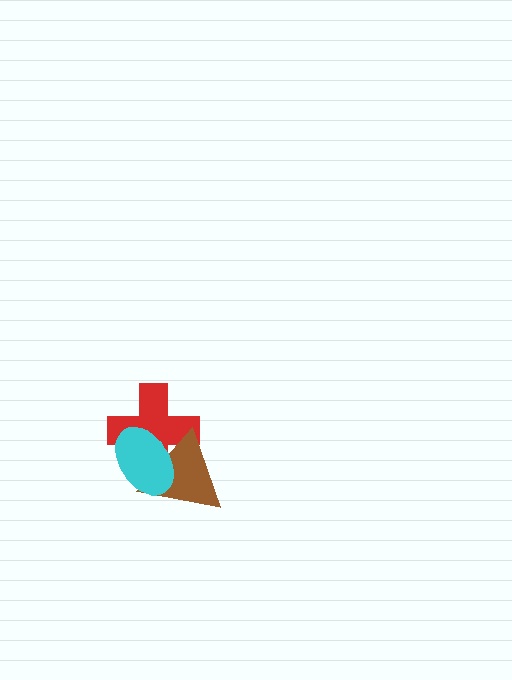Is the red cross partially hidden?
Yes, it is partially covered by another shape.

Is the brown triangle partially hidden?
Yes, it is partially covered by another shape.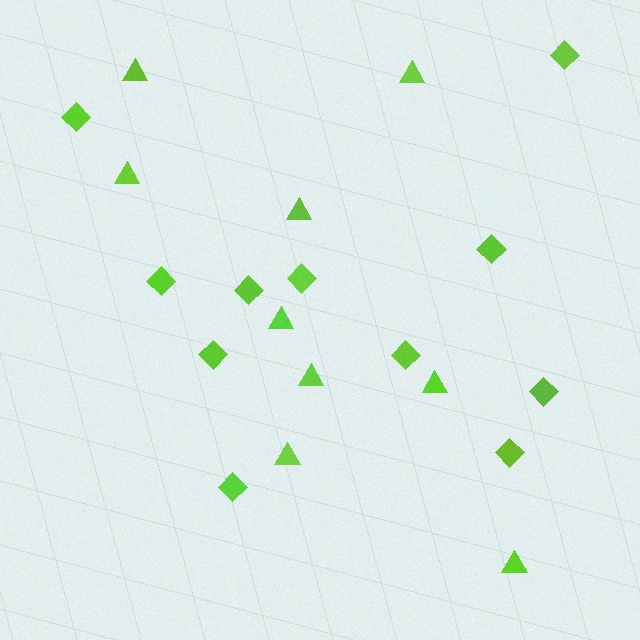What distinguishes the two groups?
There are 2 groups: one group of triangles (9) and one group of diamonds (11).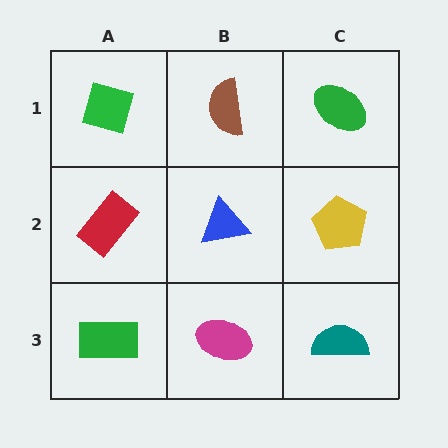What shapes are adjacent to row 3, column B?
A blue triangle (row 2, column B), a green rectangle (row 3, column A), a teal semicircle (row 3, column C).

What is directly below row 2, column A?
A green rectangle.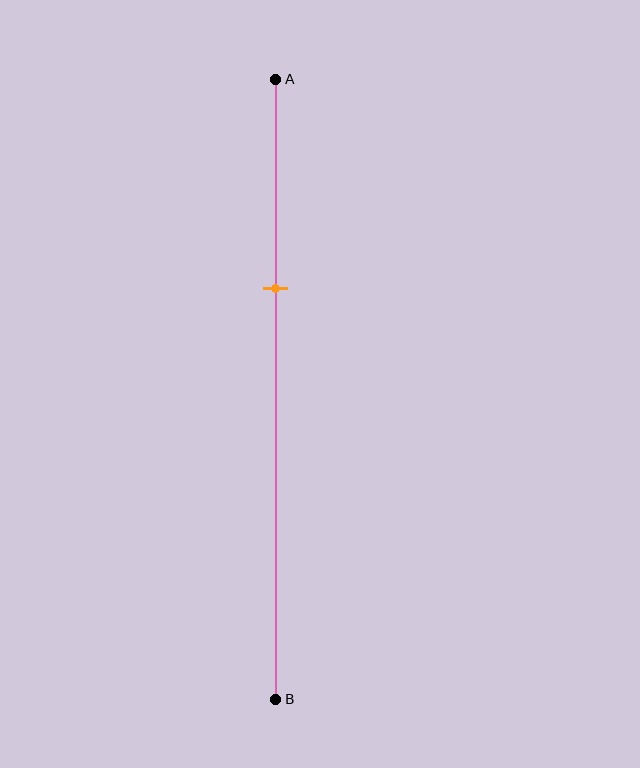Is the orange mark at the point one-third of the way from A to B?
Yes, the mark is approximately at the one-third point.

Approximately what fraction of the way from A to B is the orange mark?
The orange mark is approximately 35% of the way from A to B.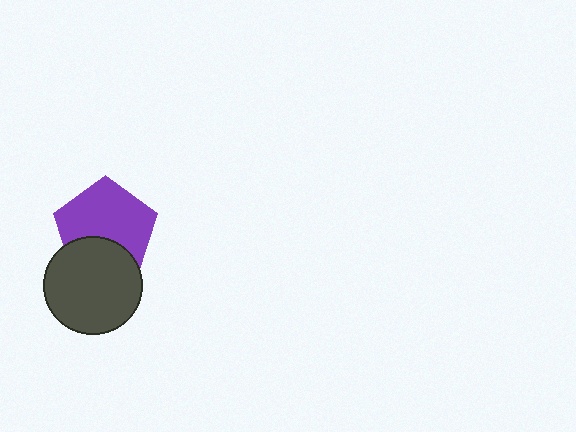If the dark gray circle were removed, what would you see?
You would see the complete purple pentagon.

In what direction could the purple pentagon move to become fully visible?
The purple pentagon could move up. That would shift it out from behind the dark gray circle entirely.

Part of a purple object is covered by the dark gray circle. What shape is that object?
It is a pentagon.